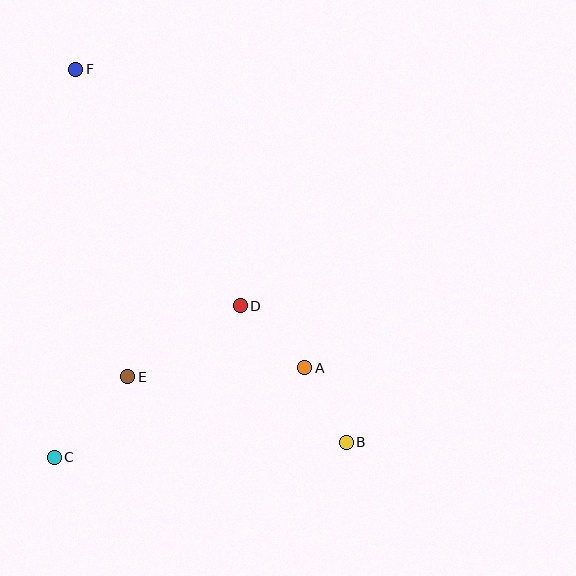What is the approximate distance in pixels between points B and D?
The distance between B and D is approximately 173 pixels.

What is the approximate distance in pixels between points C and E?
The distance between C and E is approximately 109 pixels.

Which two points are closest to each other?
Points A and B are closest to each other.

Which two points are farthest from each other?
Points B and F are farthest from each other.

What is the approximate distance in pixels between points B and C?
The distance between B and C is approximately 292 pixels.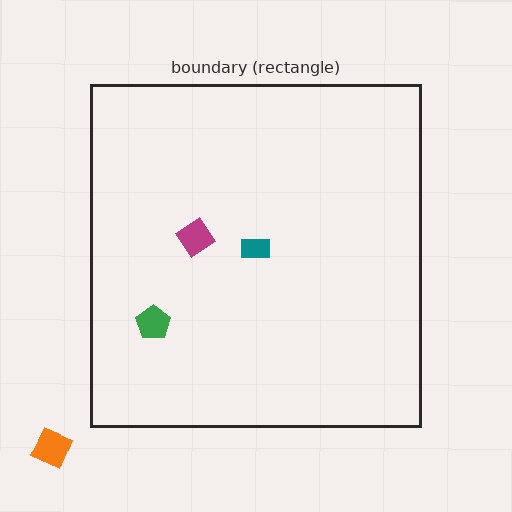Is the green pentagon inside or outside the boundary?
Inside.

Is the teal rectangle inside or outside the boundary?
Inside.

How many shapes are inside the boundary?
3 inside, 1 outside.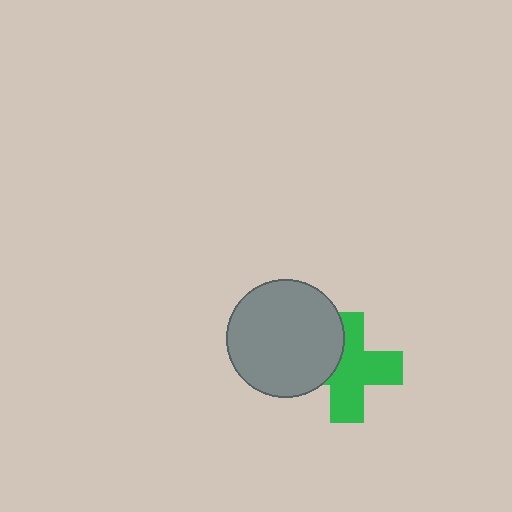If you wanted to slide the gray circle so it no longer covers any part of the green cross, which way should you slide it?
Slide it left — that is the most direct way to separate the two shapes.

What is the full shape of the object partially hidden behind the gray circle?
The partially hidden object is a green cross.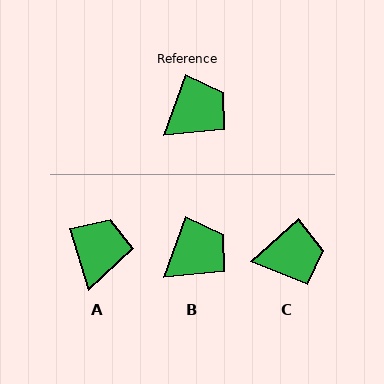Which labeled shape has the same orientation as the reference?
B.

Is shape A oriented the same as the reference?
No, it is off by about 37 degrees.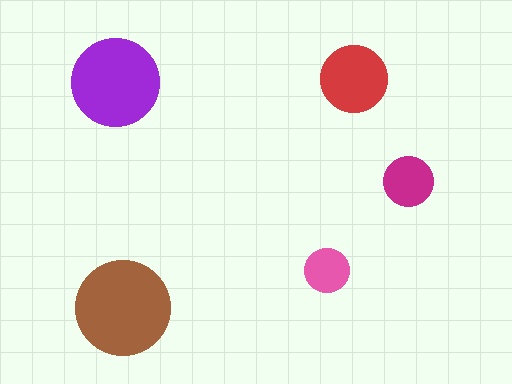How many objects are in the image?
There are 5 objects in the image.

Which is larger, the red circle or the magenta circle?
The red one.